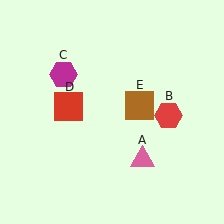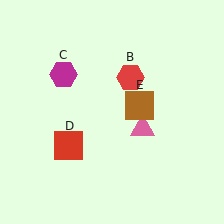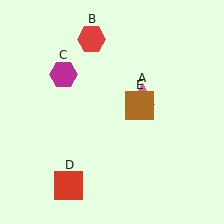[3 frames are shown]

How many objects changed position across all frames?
3 objects changed position: pink triangle (object A), red hexagon (object B), red square (object D).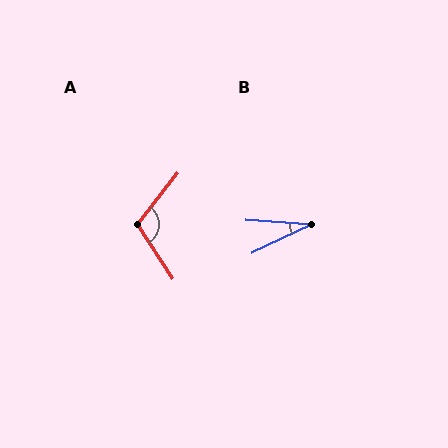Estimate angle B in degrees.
Approximately 29 degrees.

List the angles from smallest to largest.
B (29°), A (109°).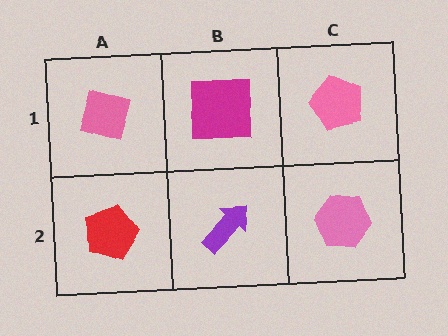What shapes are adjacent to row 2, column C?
A pink pentagon (row 1, column C), a purple arrow (row 2, column B).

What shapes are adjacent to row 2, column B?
A magenta square (row 1, column B), a red pentagon (row 2, column A), a pink hexagon (row 2, column C).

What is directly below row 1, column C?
A pink hexagon.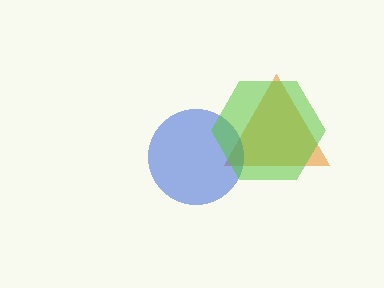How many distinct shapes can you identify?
There are 3 distinct shapes: an orange triangle, a blue circle, a lime hexagon.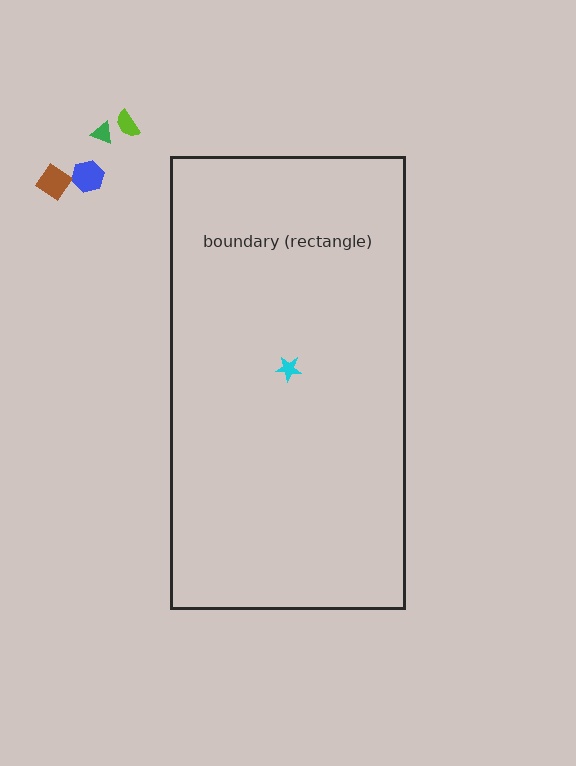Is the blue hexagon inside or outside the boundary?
Outside.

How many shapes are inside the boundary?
1 inside, 4 outside.